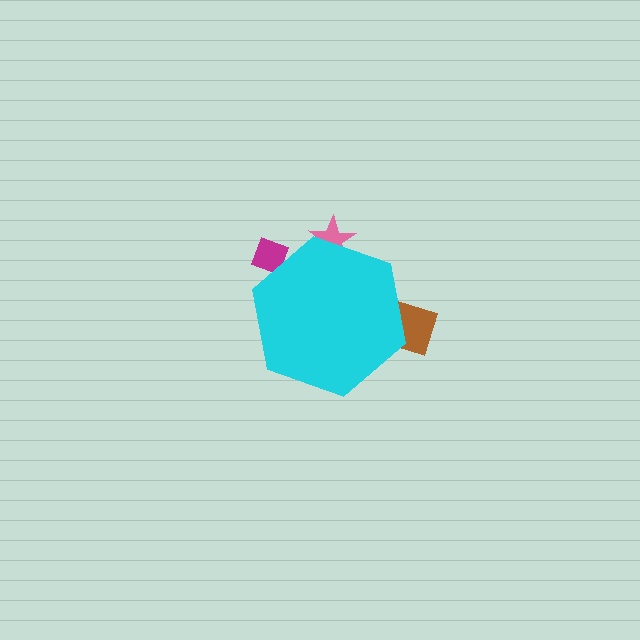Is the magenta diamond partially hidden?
Yes, the magenta diamond is partially hidden behind the cyan hexagon.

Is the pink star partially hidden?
Yes, the pink star is partially hidden behind the cyan hexagon.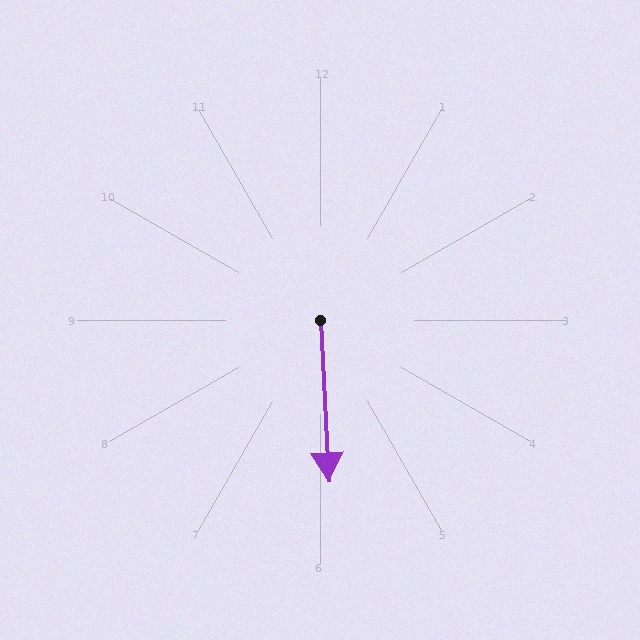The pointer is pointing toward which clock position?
Roughly 6 o'clock.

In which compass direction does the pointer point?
South.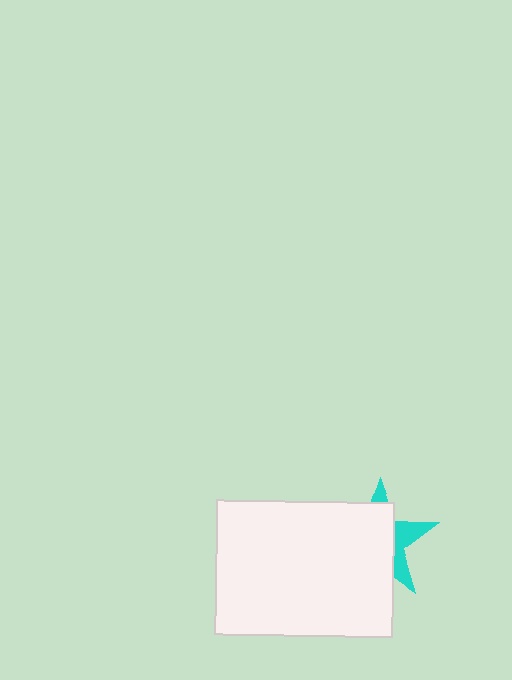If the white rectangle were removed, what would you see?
You would see the complete cyan star.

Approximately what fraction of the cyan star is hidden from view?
Roughly 69% of the cyan star is hidden behind the white rectangle.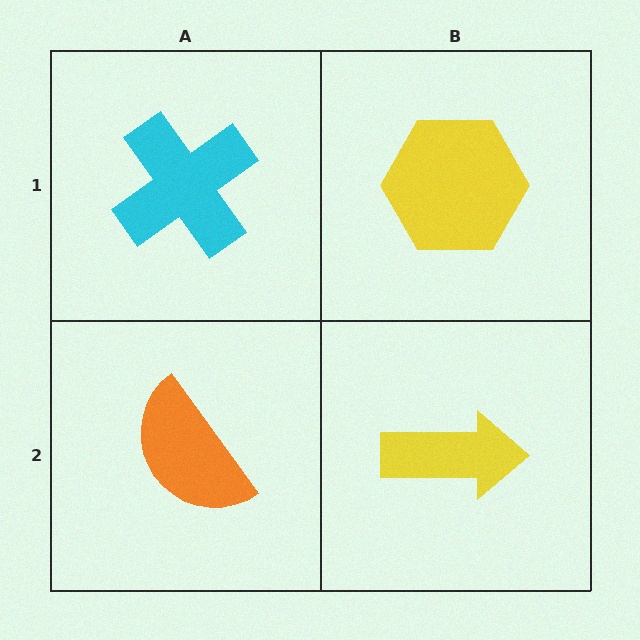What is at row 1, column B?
A yellow hexagon.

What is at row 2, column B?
A yellow arrow.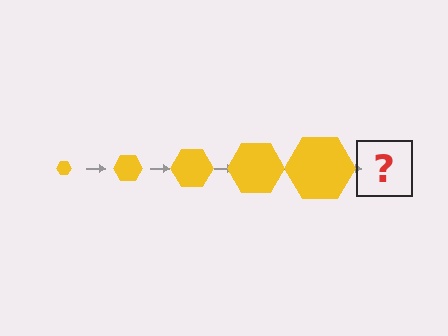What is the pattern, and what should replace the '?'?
The pattern is that the hexagon gets progressively larger each step. The '?' should be a yellow hexagon, larger than the previous one.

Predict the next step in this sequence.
The next step is a yellow hexagon, larger than the previous one.